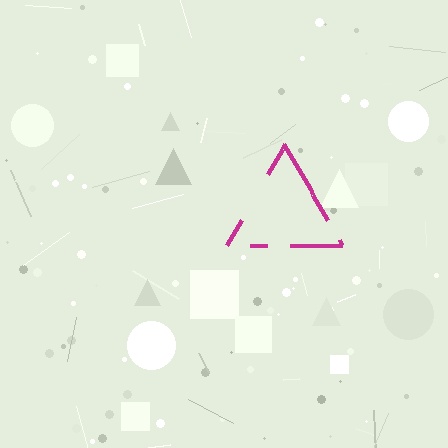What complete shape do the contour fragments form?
The contour fragments form a triangle.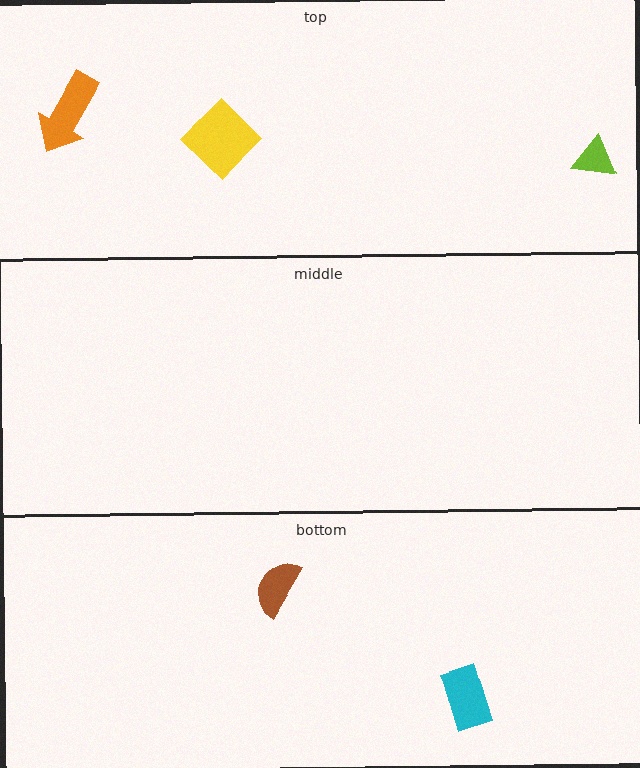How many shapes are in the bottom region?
2.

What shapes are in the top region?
The lime triangle, the orange arrow, the yellow diamond.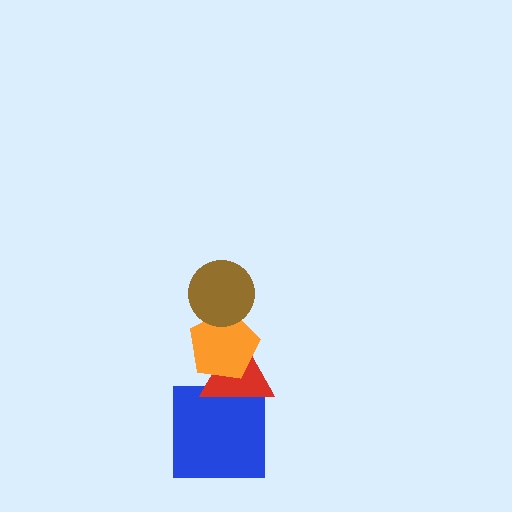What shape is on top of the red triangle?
The orange pentagon is on top of the red triangle.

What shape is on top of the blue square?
The red triangle is on top of the blue square.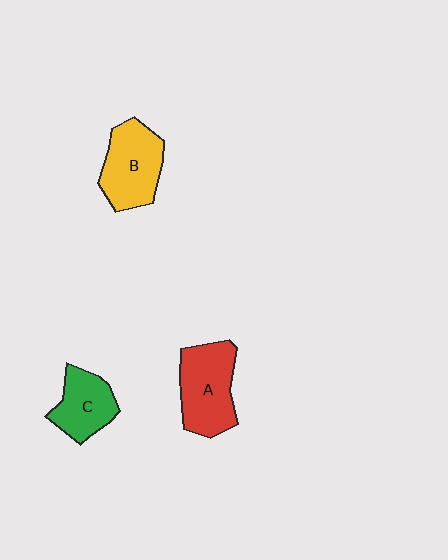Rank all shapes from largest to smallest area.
From largest to smallest: A (red), B (yellow), C (green).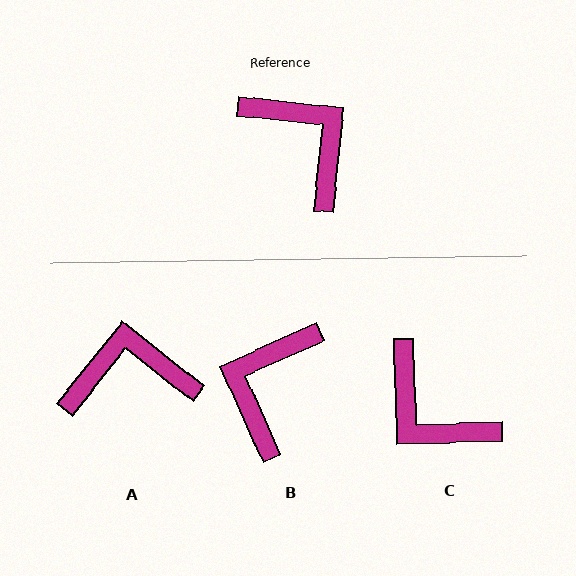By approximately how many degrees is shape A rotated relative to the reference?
Approximately 58 degrees counter-clockwise.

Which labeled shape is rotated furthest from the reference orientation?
C, about 172 degrees away.